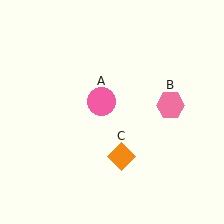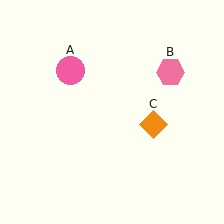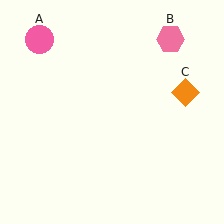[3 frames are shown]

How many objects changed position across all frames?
3 objects changed position: pink circle (object A), pink hexagon (object B), orange diamond (object C).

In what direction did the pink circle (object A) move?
The pink circle (object A) moved up and to the left.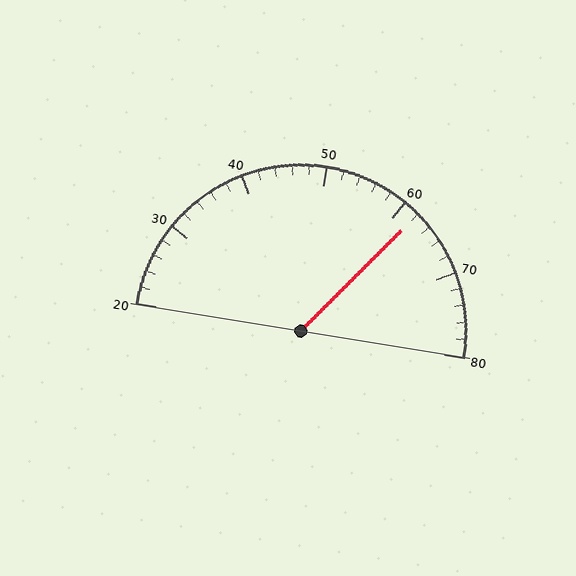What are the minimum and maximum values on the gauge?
The gauge ranges from 20 to 80.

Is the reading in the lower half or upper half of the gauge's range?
The reading is in the upper half of the range (20 to 80).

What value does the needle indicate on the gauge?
The needle indicates approximately 62.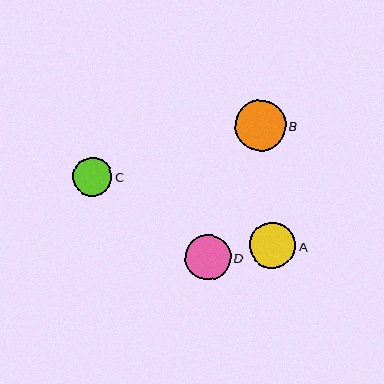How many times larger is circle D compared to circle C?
Circle D is approximately 1.2 times the size of circle C.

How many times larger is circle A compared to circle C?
Circle A is approximately 1.2 times the size of circle C.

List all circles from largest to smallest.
From largest to smallest: B, A, D, C.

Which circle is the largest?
Circle B is the largest with a size of approximately 51 pixels.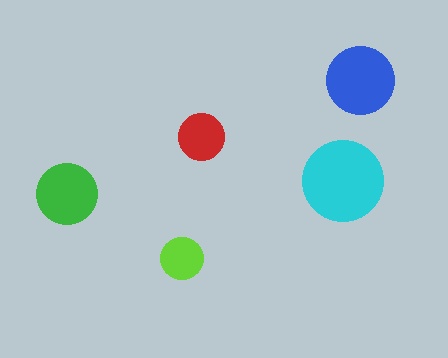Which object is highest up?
The blue circle is topmost.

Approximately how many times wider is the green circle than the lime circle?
About 1.5 times wider.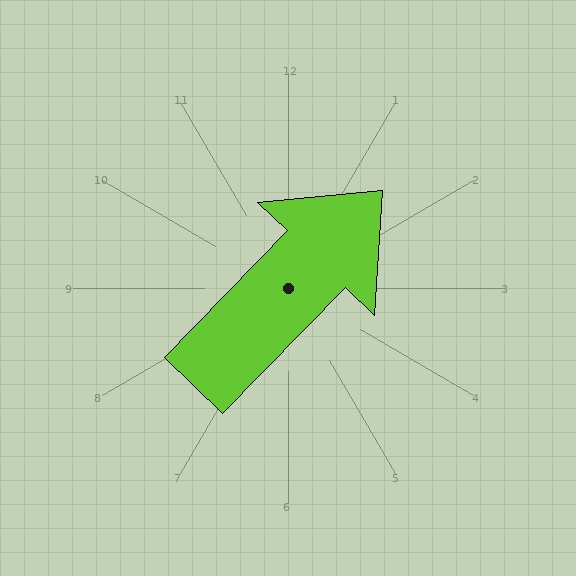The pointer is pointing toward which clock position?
Roughly 1 o'clock.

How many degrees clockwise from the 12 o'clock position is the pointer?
Approximately 44 degrees.